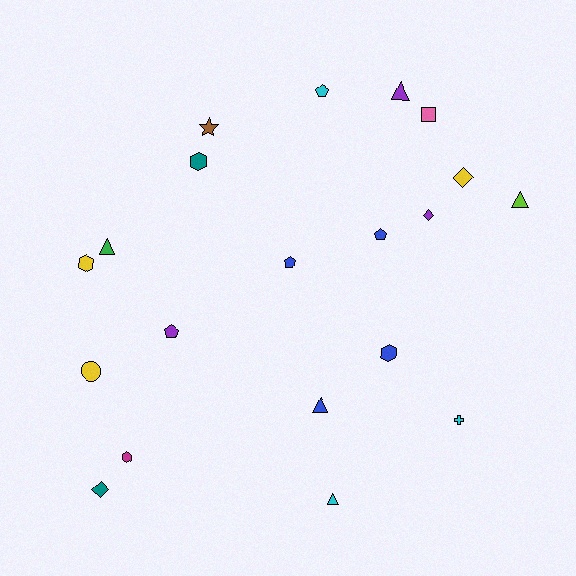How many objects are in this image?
There are 20 objects.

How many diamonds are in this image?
There are 3 diamonds.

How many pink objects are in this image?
There is 1 pink object.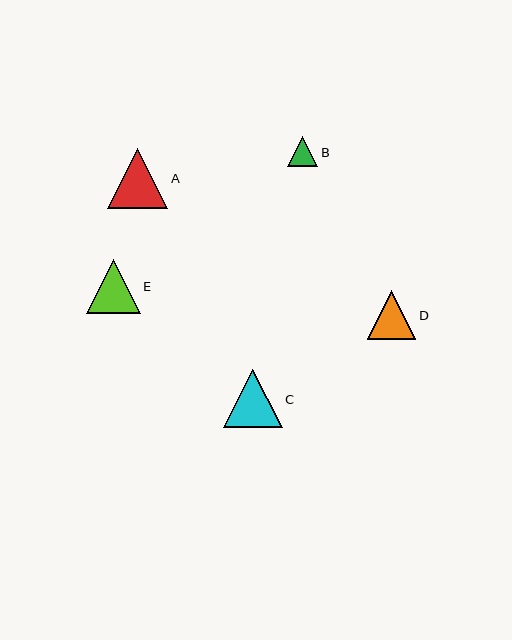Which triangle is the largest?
Triangle A is the largest with a size of approximately 60 pixels.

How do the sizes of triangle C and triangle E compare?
Triangle C and triangle E are approximately the same size.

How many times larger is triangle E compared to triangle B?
Triangle E is approximately 1.8 times the size of triangle B.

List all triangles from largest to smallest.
From largest to smallest: A, C, E, D, B.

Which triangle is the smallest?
Triangle B is the smallest with a size of approximately 31 pixels.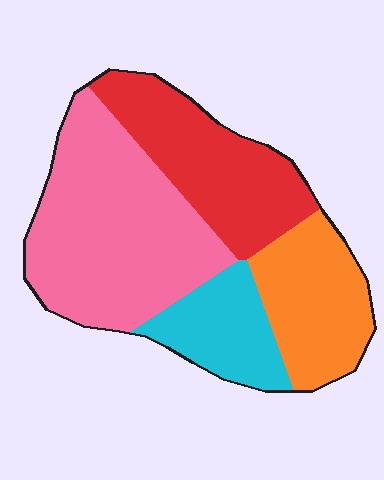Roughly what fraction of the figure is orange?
Orange takes up between a sixth and a third of the figure.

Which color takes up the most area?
Pink, at roughly 40%.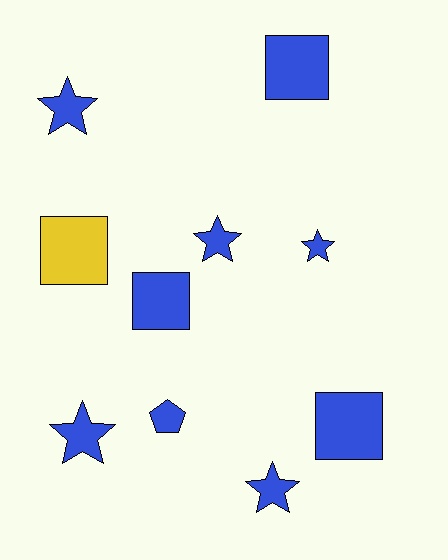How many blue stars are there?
There are 5 blue stars.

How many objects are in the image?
There are 10 objects.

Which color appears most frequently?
Blue, with 9 objects.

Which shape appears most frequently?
Star, with 5 objects.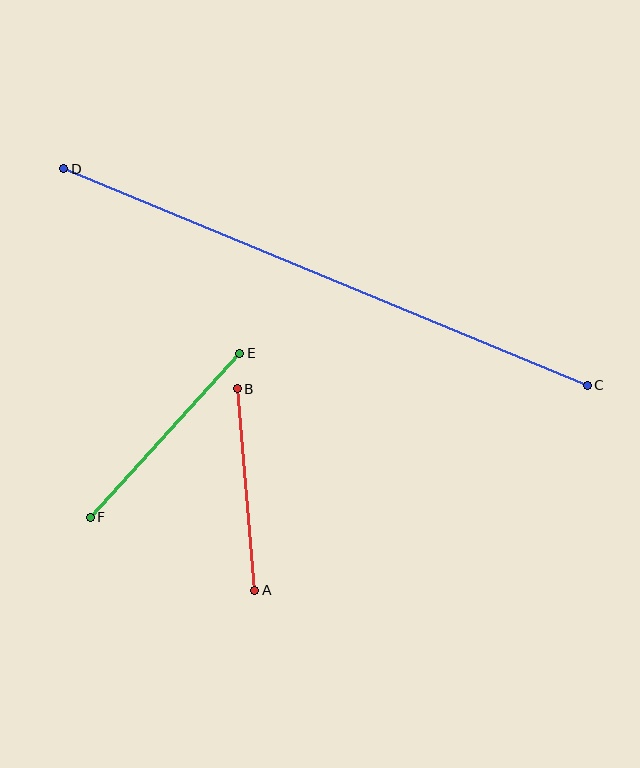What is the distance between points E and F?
The distance is approximately 222 pixels.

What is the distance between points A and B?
The distance is approximately 202 pixels.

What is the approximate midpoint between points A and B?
The midpoint is at approximately (246, 490) pixels.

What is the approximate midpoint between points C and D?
The midpoint is at approximately (325, 277) pixels.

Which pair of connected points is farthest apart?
Points C and D are farthest apart.